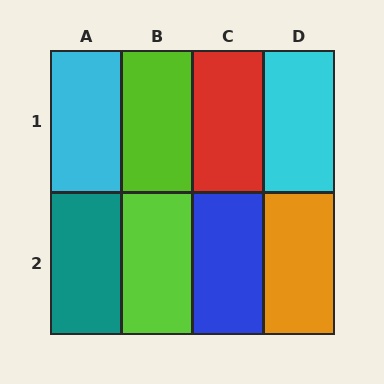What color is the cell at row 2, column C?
Blue.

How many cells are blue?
1 cell is blue.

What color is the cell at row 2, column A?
Teal.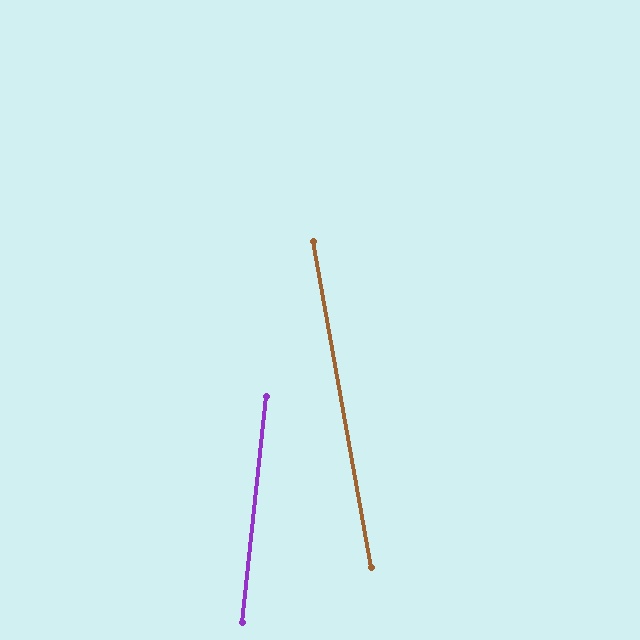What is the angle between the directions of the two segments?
Approximately 16 degrees.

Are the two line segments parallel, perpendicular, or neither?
Neither parallel nor perpendicular — they differ by about 16°.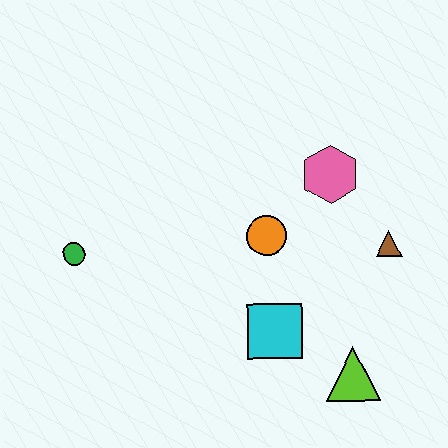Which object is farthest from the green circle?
The brown triangle is farthest from the green circle.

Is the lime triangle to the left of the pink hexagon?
No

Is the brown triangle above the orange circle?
No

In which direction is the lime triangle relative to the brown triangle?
The lime triangle is below the brown triangle.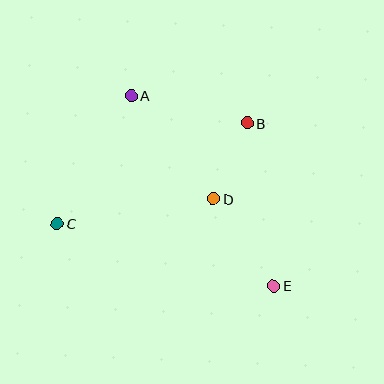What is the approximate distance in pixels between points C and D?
The distance between C and D is approximately 158 pixels.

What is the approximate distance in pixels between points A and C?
The distance between A and C is approximately 148 pixels.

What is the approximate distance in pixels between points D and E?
The distance between D and E is approximately 106 pixels.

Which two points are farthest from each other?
Points A and E are farthest from each other.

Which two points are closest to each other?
Points B and D are closest to each other.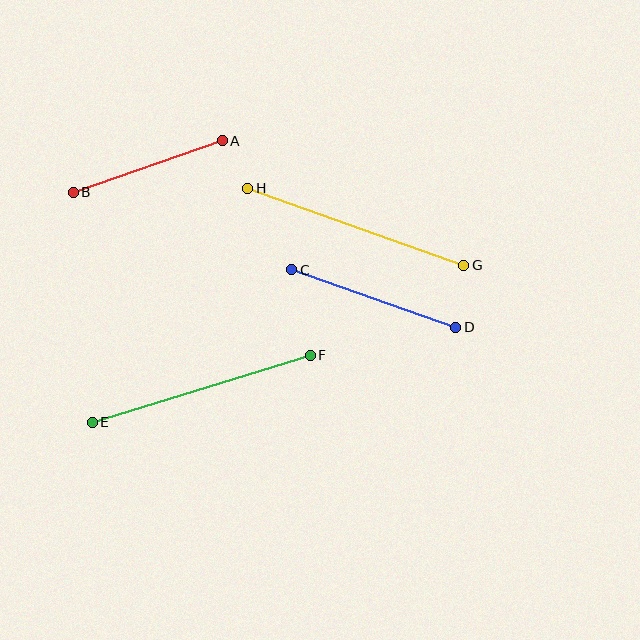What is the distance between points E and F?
The distance is approximately 228 pixels.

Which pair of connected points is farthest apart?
Points G and H are farthest apart.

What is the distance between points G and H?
The distance is approximately 230 pixels.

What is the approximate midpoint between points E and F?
The midpoint is at approximately (201, 389) pixels.